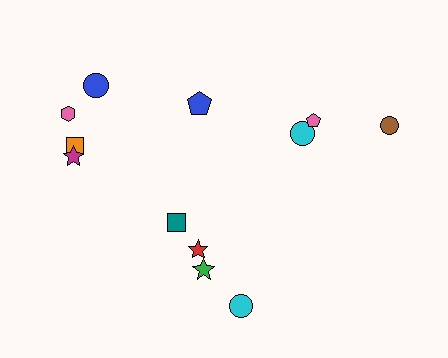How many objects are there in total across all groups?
There are 12 objects.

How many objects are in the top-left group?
There are 5 objects.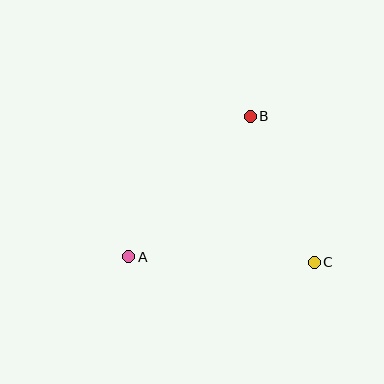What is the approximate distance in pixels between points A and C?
The distance between A and C is approximately 186 pixels.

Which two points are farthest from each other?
Points A and B are farthest from each other.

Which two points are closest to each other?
Points B and C are closest to each other.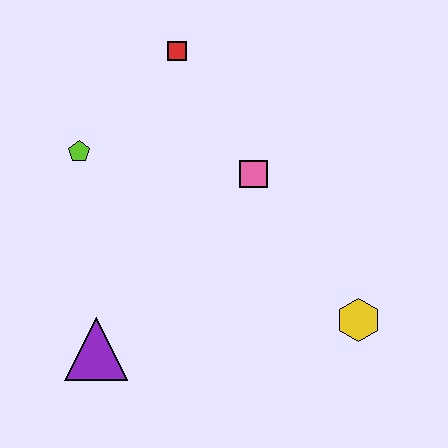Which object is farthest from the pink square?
The purple triangle is farthest from the pink square.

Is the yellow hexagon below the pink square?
Yes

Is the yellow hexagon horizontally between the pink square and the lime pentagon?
No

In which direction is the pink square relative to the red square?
The pink square is below the red square.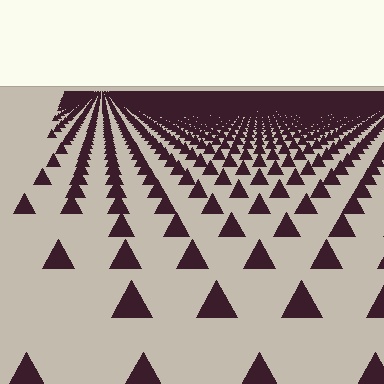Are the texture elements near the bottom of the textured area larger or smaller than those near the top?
Larger. Near the bottom, elements are closer to the viewer and appear at a bigger on-screen size.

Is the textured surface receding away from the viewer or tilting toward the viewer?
The surface is receding away from the viewer. Texture elements get smaller and denser toward the top.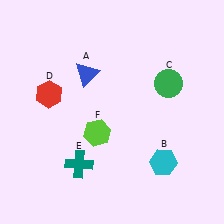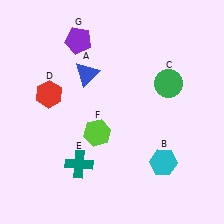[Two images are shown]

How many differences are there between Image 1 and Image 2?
There is 1 difference between the two images.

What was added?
A purple pentagon (G) was added in Image 2.